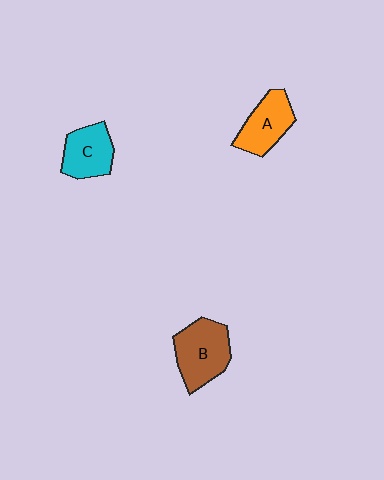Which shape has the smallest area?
Shape C (cyan).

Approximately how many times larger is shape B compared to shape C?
Approximately 1.3 times.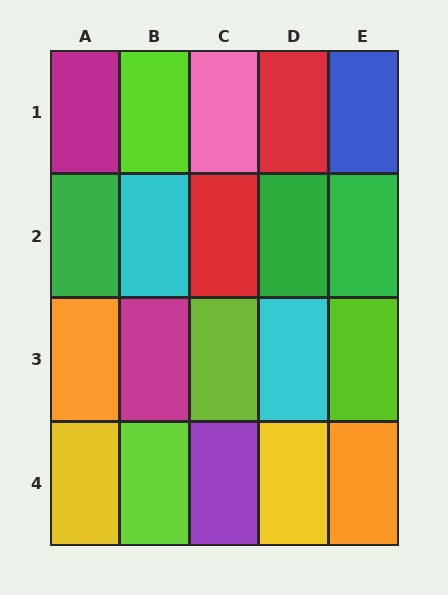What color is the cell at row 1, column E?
Blue.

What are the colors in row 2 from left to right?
Green, cyan, red, green, green.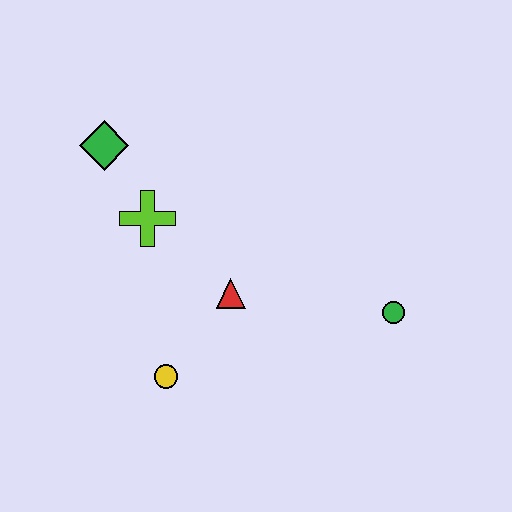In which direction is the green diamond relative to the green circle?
The green diamond is to the left of the green circle.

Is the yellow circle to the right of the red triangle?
No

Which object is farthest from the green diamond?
The green circle is farthest from the green diamond.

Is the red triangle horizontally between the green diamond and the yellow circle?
No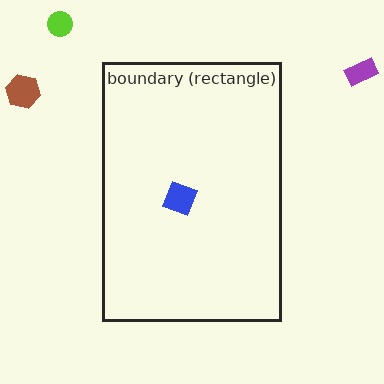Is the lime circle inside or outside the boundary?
Outside.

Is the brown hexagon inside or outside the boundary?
Outside.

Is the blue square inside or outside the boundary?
Inside.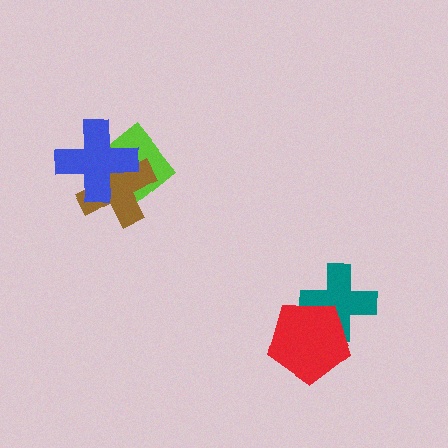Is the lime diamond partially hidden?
Yes, it is partially covered by another shape.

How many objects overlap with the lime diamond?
2 objects overlap with the lime diamond.